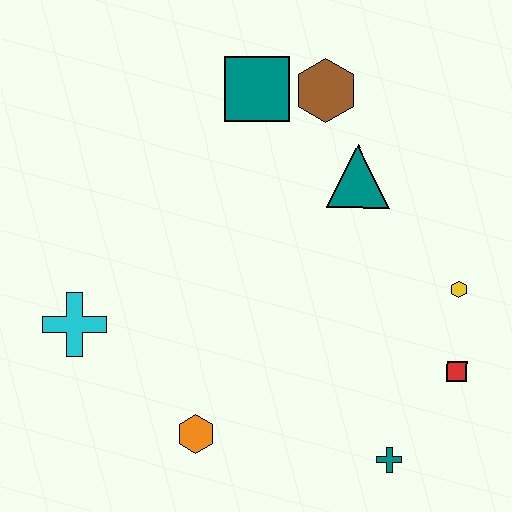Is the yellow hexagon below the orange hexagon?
No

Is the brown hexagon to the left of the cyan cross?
No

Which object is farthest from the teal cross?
The teal square is farthest from the teal cross.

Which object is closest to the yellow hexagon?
The red square is closest to the yellow hexagon.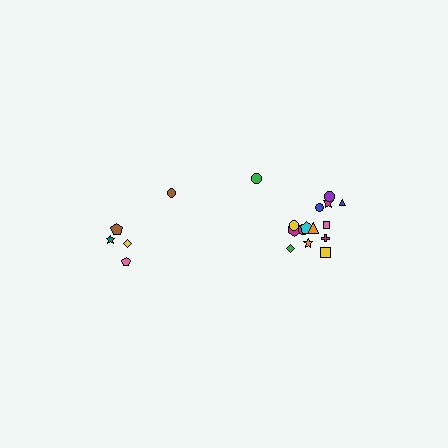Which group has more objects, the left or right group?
The right group.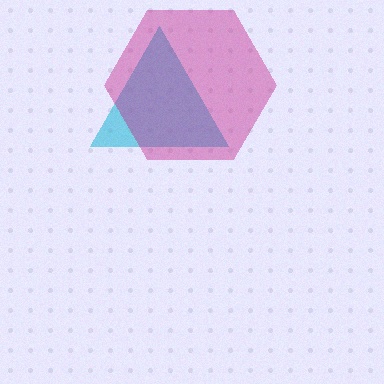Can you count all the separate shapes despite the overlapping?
Yes, there are 2 separate shapes.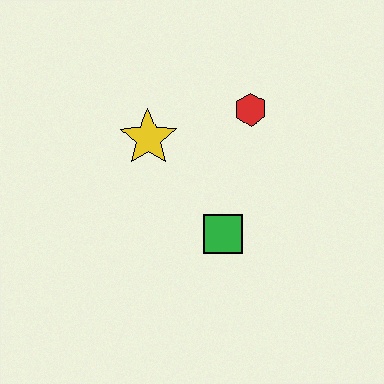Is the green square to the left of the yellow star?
No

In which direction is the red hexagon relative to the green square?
The red hexagon is above the green square.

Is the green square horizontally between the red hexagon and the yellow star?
Yes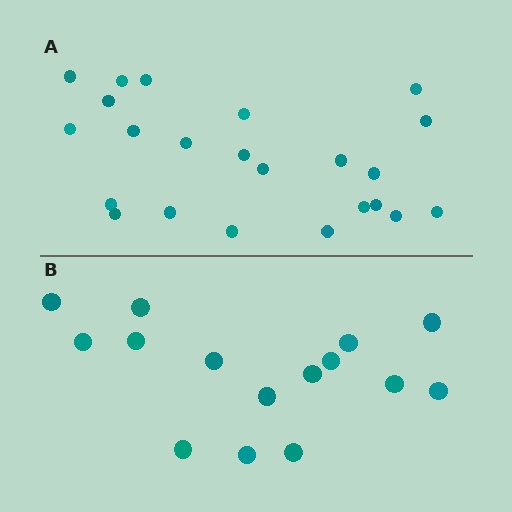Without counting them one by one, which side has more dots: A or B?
Region A (the top region) has more dots.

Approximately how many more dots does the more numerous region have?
Region A has roughly 8 or so more dots than region B.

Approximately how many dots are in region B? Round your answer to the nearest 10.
About 20 dots. (The exact count is 15, which rounds to 20.)